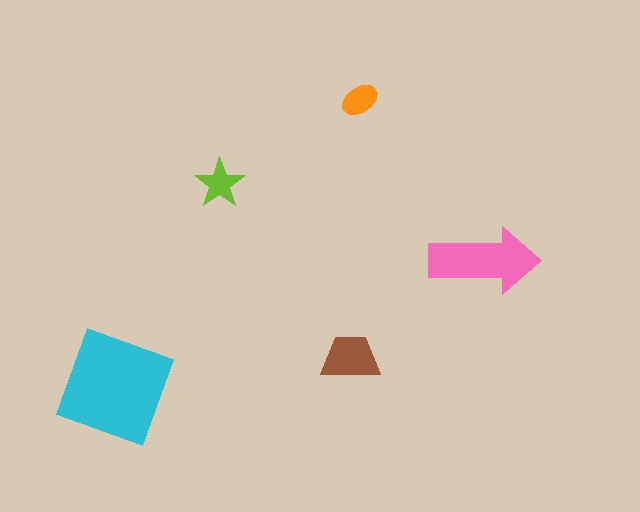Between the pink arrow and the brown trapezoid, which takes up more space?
The pink arrow.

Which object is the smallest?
The orange ellipse.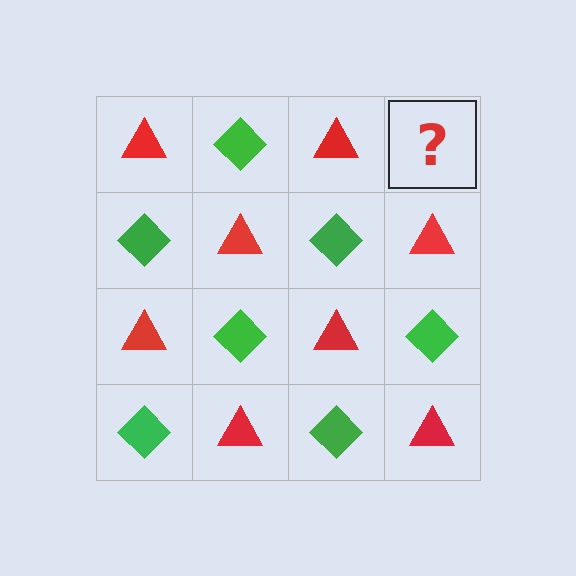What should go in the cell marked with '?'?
The missing cell should contain a green diamond.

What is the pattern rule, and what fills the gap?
The rule is that it alternates red triangle and green diamond in a checkerboard pattern. The gap should be filled with a green diamond.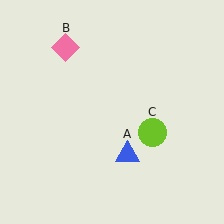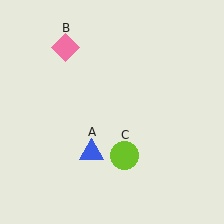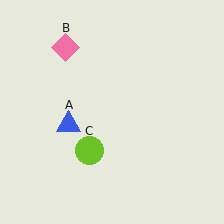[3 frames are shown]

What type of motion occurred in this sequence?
The blue triangle (object A), lime circle (object C) rotated clockwise around the center of the scene.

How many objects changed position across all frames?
2 objects changed position: blue triangle (object A), lime circle (object C).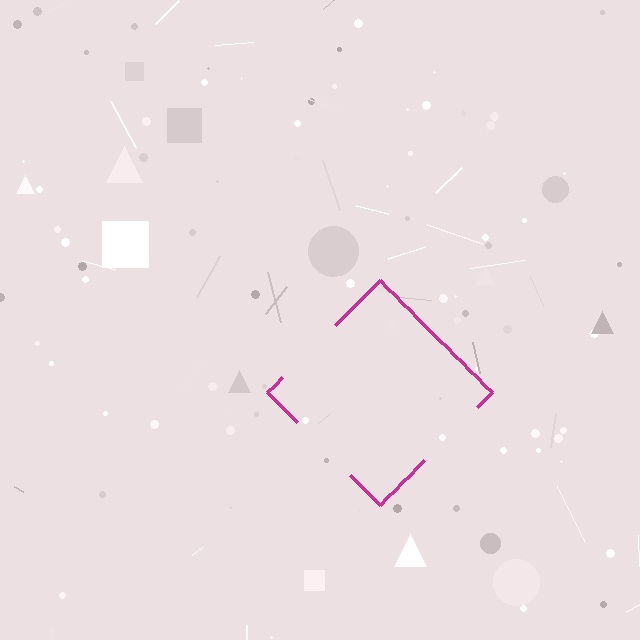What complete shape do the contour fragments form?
The contour fragments form a diamond.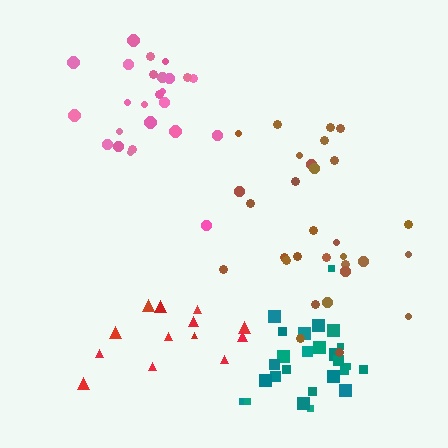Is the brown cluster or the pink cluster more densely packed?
Pink.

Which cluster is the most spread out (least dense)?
Red.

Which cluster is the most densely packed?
Teal.